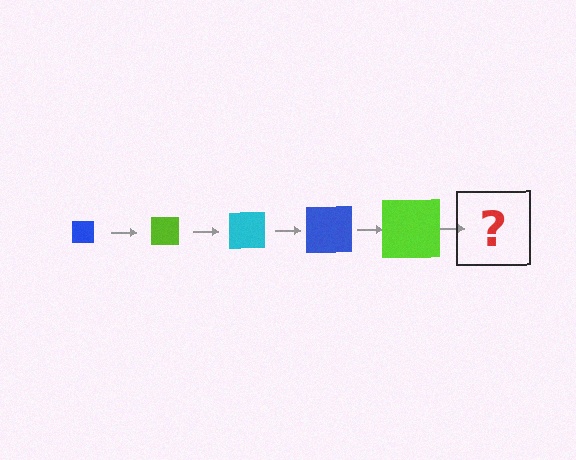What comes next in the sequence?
The next element should be a cyan square, larger than the previous one.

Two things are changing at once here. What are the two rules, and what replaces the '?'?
The two rules are that the square grows larger each step and the color cycles through blue, lime, and cyan. The '?' should be a cyan square, larger than the previous one.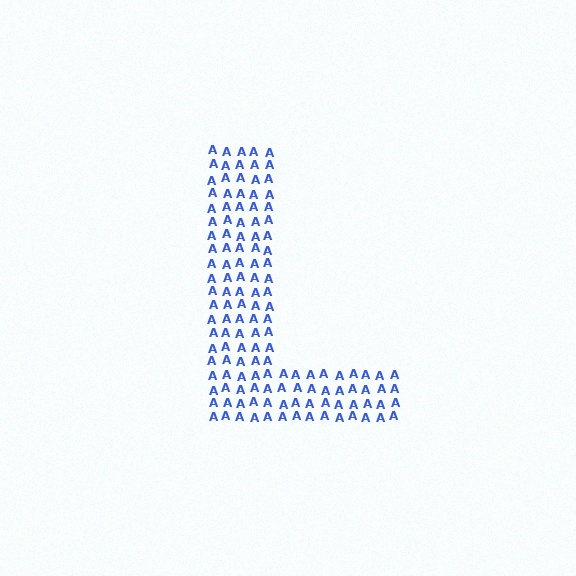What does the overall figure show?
The overall figure shows the letter L.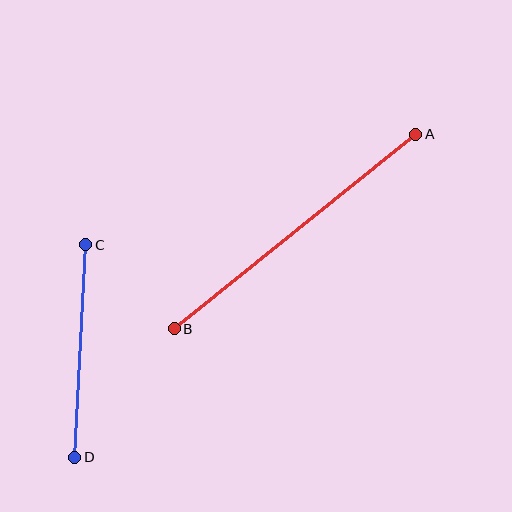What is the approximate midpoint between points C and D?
The midpoint is at approximately (80, 351) pixels.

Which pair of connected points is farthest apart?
Points A and B are farthest apart.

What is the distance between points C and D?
The distance is approximately 213 pixels.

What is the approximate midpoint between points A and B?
The midpoint is at approximately (295, 232) pixels.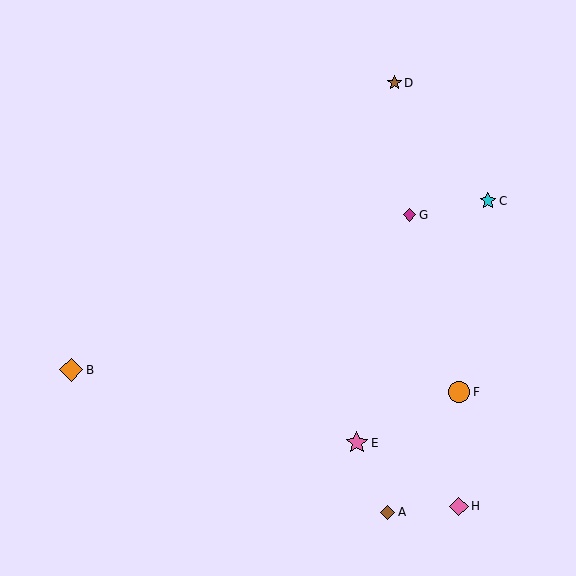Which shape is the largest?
The orange diamond (labeled B) is the largest.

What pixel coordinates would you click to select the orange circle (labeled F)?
Click at (459, 392) to select the orange circle F.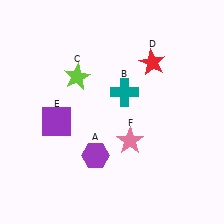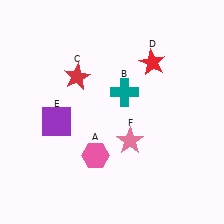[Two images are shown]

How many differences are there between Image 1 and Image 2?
There are 2 differences between the two images.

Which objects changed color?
A changed from purple to pink. C changed from lime to red.